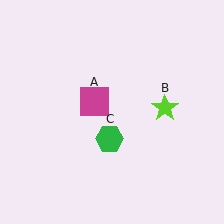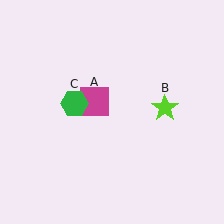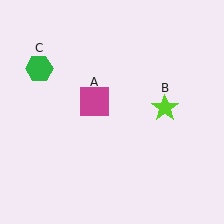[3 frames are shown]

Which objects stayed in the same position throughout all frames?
Magenta square (object A) and lime star (object B) remained stationary.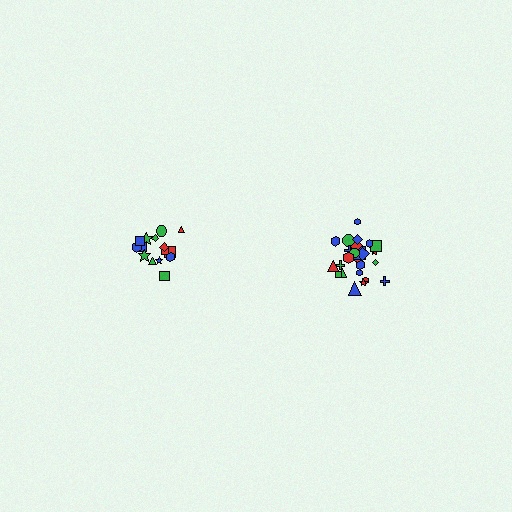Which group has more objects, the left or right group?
The right group.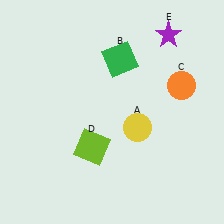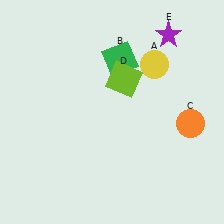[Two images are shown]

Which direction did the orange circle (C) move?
The orange circle (C) moved down.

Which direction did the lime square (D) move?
The lime square (D) moved up.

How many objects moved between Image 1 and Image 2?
3 objects moved between the two images.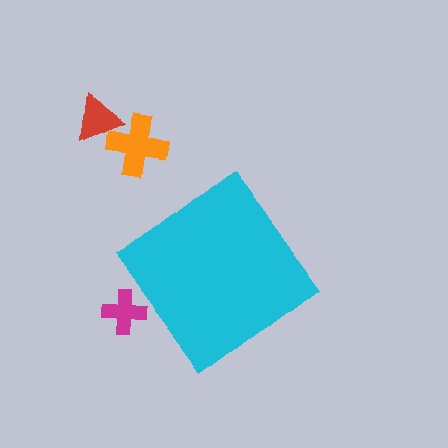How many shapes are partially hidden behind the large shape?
1 shape is partially hidden.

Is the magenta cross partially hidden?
Yes, the magenta cross is partially hidden behind the cyan diamond.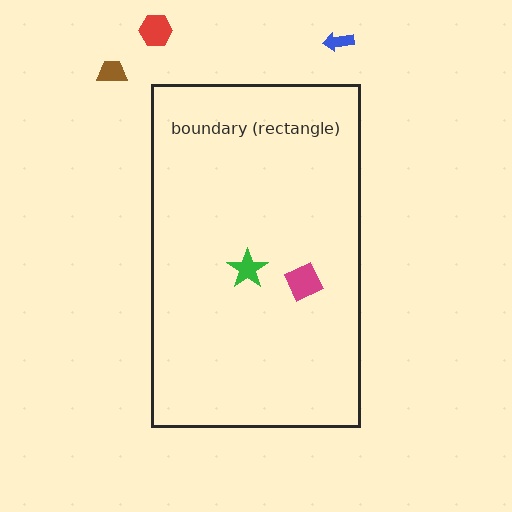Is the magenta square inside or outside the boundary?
Inside.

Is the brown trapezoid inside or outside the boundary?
Outside.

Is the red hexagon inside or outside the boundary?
Outside.